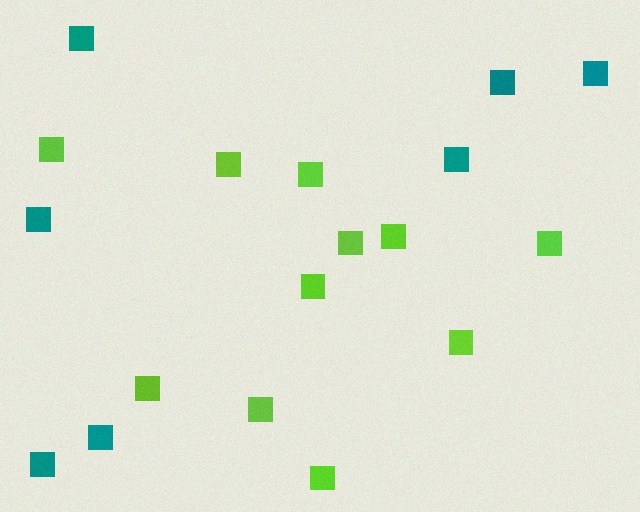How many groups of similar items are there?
There are 2 groups: one group of lime squares (11) and one group of teal squares (7).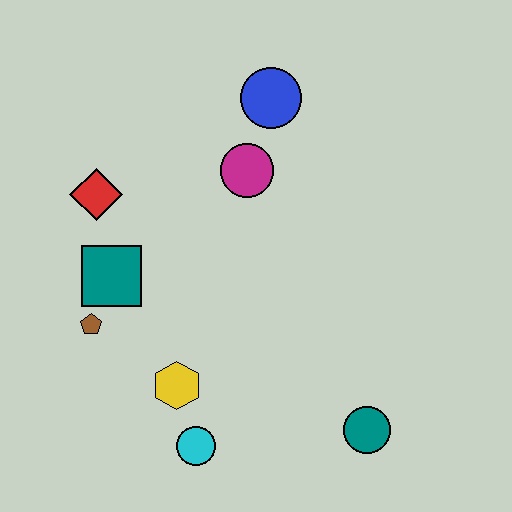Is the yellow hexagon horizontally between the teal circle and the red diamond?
Yes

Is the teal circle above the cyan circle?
Yes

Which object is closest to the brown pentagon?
The teal square is closest to the brown pentagon.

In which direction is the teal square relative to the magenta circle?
The teal square is to the left of the magenta circle.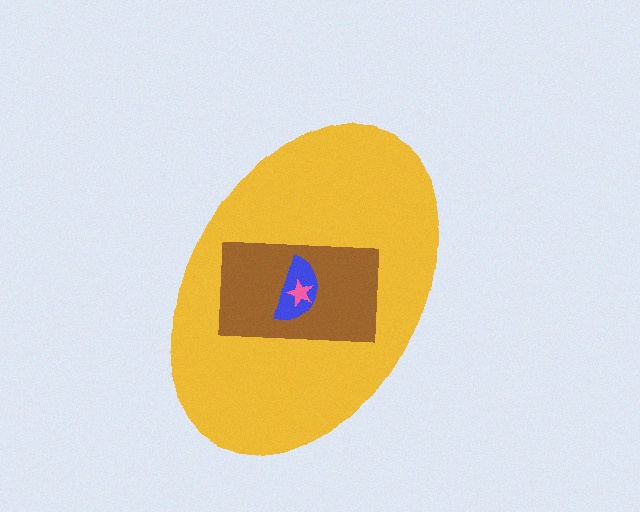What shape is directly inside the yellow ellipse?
The brown rectangle.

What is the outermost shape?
The yellow ellipse.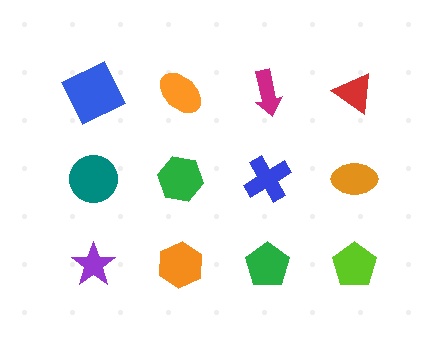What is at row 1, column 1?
A blue square.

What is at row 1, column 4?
A red triangle.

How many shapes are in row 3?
4 shapes.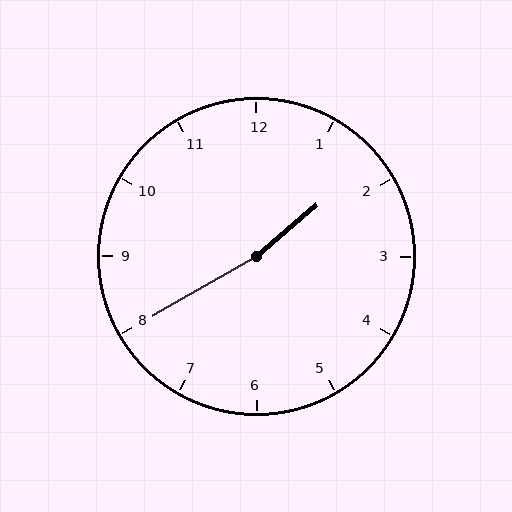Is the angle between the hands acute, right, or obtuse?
It is obtuse.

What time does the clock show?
1:40.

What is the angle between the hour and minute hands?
Approximately 170 degrees.